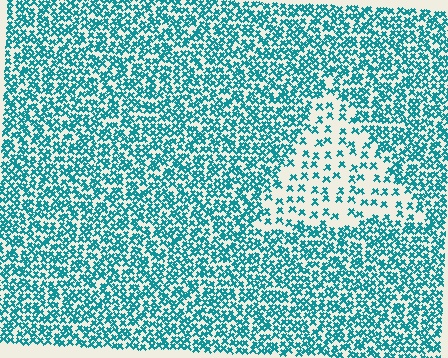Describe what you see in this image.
The image contains small teal elements arranged at two different densities. A triangle-shaped region is visible where the elements are less densely packed than the surrounding area.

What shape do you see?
I see a triangle.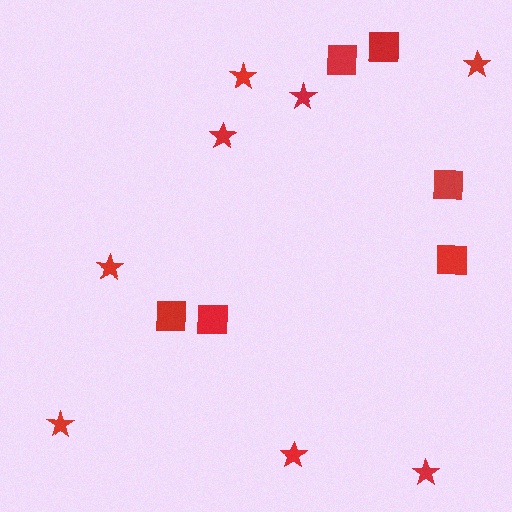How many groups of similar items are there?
There are 2 groups: one group of squares (6) and one group of stars (8).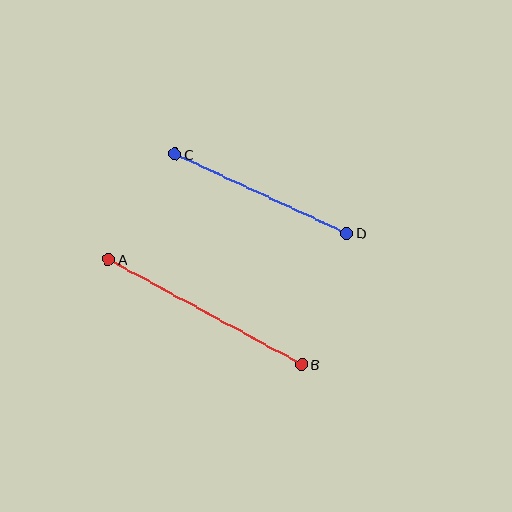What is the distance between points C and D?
The distance is approximately 189 pixels.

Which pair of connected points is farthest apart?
Points A and B are farthest apart.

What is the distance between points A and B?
The distance is approximately 220 pixels.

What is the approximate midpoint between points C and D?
The midpoint is at approximately (261, 194) pixels.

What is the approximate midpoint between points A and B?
The midpoint is at approximately (205, 312) pixels.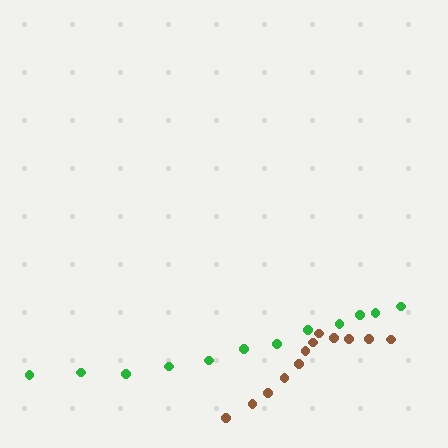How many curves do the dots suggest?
There are 2 distinct paths.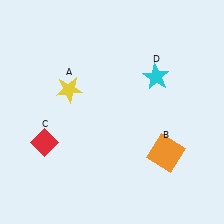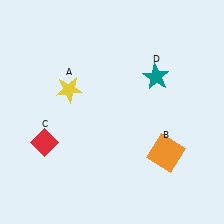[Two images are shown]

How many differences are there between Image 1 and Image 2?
There is 1 difference between the two images.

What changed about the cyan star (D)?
In Image 1, D is cyan. In Image 2, it changed to teal.